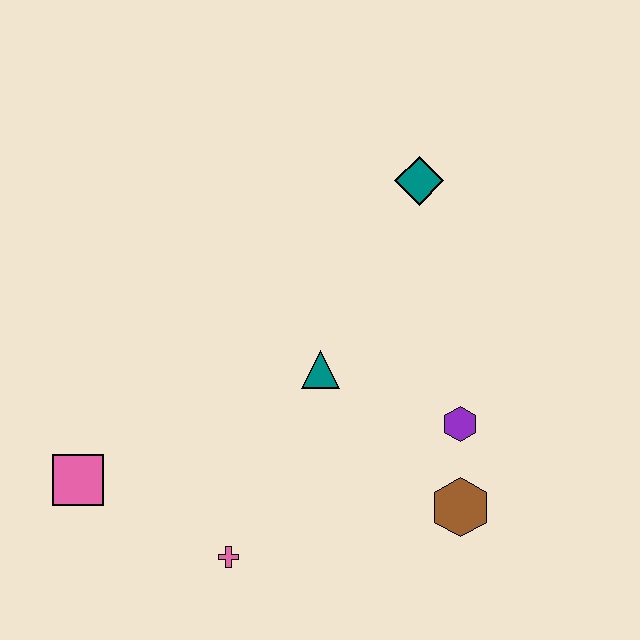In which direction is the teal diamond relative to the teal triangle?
The teal diamond is above the teal triangle.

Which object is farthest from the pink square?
The teal diamond is farthest from the pink square.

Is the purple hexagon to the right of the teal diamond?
Yes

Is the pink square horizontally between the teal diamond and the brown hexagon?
No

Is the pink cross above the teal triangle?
No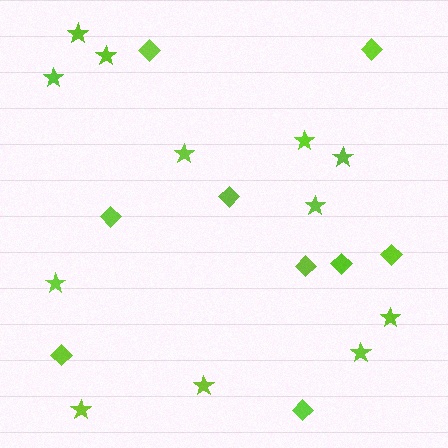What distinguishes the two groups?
There are 2 groups: one group of stars (12) and one group of diamonds (9).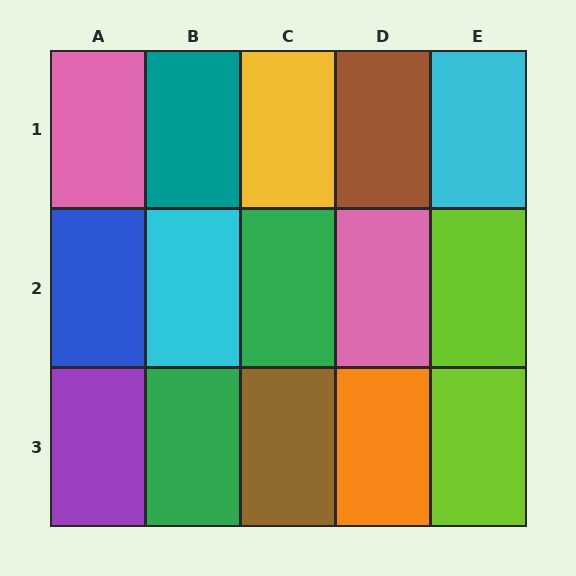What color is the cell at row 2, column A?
Blue.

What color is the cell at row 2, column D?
Pink.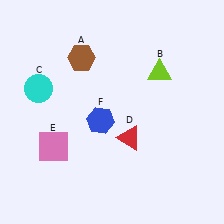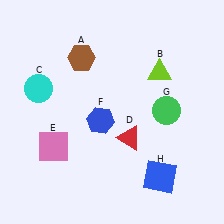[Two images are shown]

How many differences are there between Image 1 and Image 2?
There are 2 differences between the two images.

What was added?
A green circle (G), a blue square (H) were added in Image 2.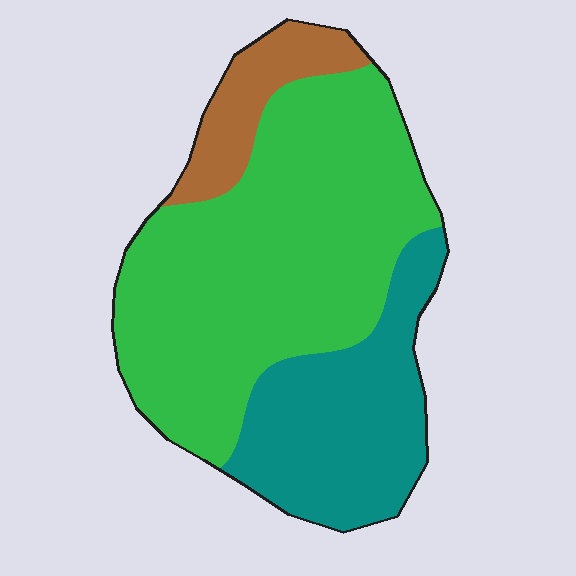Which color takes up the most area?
Green, at roughly 60%.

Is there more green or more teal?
Green.